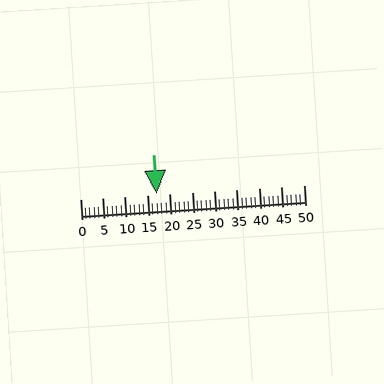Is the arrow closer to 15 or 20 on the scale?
The arrow is closer to 15.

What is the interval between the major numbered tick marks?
The major tick marks are spaced 5 units apart.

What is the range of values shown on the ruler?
The ruler shows values from 0 to 50.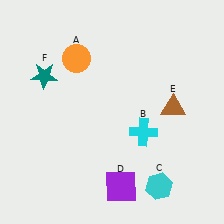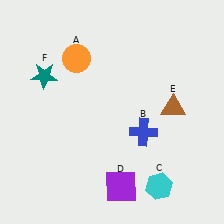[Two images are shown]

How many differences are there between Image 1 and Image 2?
There is 1 difference between the two images.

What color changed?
The cross (B) changed from cyan in Image 1 to blue in Image 2.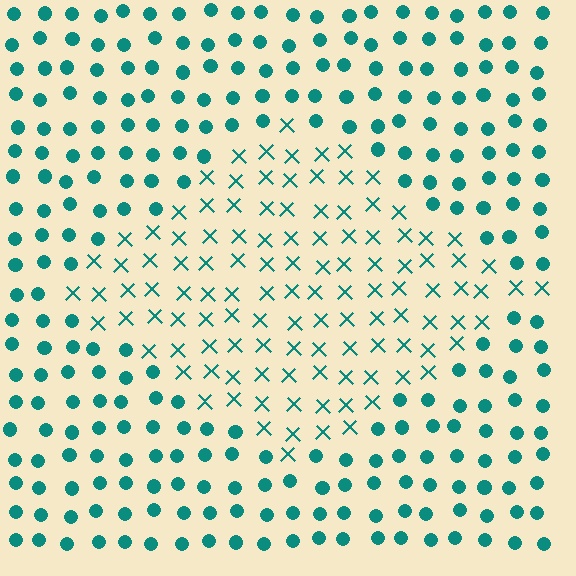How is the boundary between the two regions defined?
The boundary is defined by a change in element shape: X marks inside vs. circles outside. All elements share the same color and spacing.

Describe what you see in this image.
The image is filled with small teal elements arranged in a uniform grid. A diamond-shaped region contains X marks, while the surrounding area contains circles. The boundary is defined purely by the change in element shape.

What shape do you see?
I see a diamond.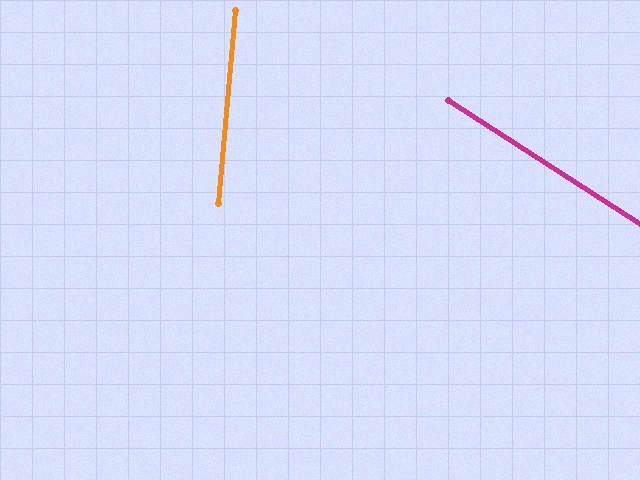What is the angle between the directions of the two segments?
Approximately 62 degrees.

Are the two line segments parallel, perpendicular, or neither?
Neither parallel nor perpendicular — they differ by about 62°.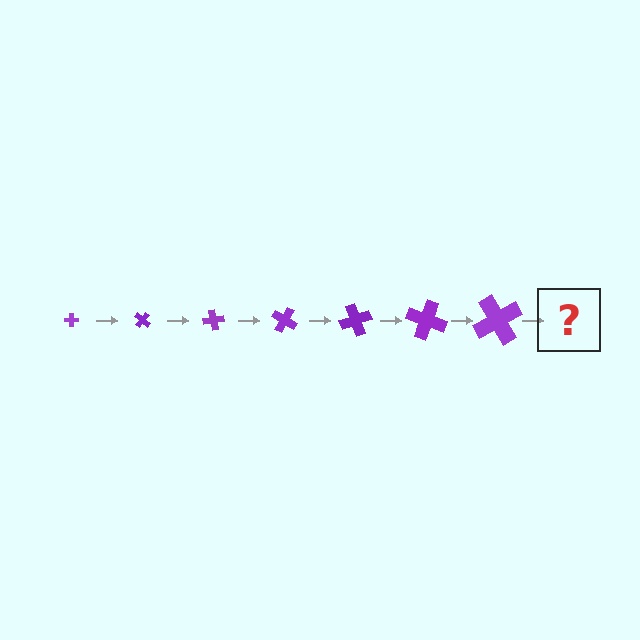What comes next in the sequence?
The next element should be a cross, larger than the previous one and rotated 280 degrees from the start.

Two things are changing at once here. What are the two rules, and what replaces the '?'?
The two rules are that the cross grows larger each step and it rotates 40 degrees each step. The '?' should be a cross, larger than the previous one and rotated 280 degrees from the start.